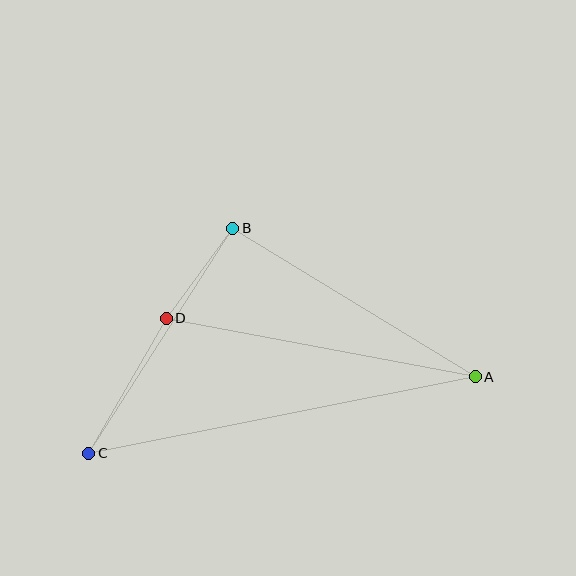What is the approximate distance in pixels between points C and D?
The distance between C and D is approximately 156 pixels.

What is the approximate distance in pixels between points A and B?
The distance between A and B is approximately 284 pixels.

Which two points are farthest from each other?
Points A and C are farthest from each other.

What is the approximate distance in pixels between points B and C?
The distance between B and C is approximately 267 pixels.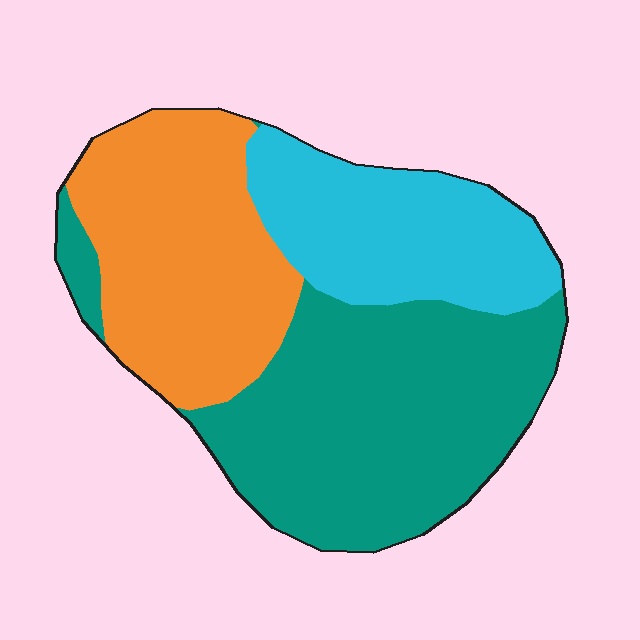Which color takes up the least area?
Cyan, at roughly 25%.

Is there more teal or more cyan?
Teal.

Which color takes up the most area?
Teal, at roughly 45%.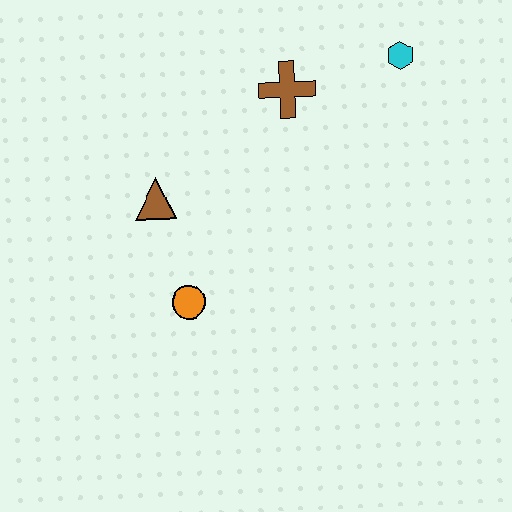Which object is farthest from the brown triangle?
The cyan hexagon is farthest from the brown triangle.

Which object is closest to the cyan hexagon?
The brown cross is closest to the cyan hexagon.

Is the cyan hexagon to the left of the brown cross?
No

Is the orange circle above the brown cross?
No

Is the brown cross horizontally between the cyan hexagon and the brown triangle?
Yes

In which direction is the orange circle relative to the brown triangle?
The orange circle is below the brown triangle.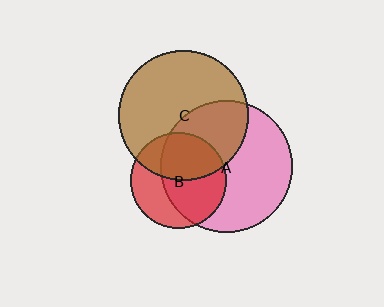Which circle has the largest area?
Circle A (pink).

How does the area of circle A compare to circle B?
Approximately 1.9 times.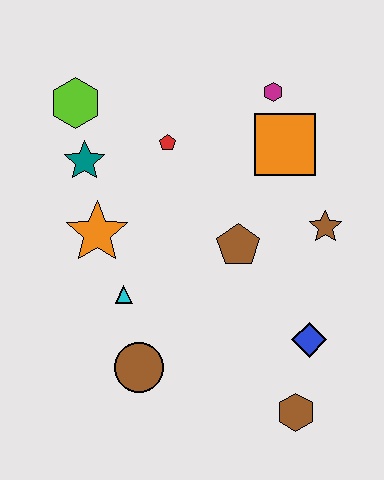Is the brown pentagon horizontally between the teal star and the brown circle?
No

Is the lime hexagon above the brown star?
Yes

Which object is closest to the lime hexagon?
The teal star is closest to the lime hexagon.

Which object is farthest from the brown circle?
The magenta hexagon is farthest from the brown circle.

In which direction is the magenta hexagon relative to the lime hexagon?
The magenta hexagon is to the right of the lime hexagon.